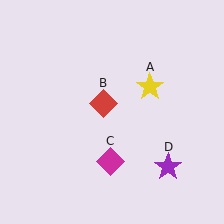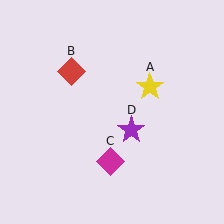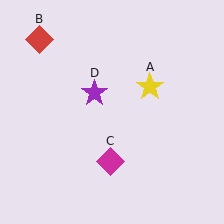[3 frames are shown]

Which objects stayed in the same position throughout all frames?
Yellow star (object A) and magenta diamond (object C) remained stationary.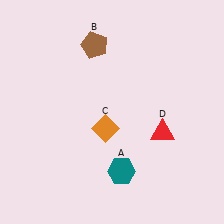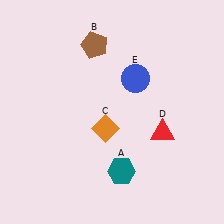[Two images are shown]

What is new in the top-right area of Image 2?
A blue circle (E) was added in the top-right area of Image 2.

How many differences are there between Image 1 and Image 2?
There is 1 difference between the two images.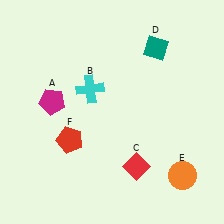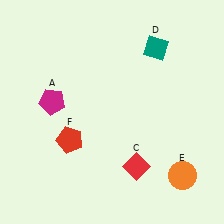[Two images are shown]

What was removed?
The cyan cross (B) was removed in Image 2.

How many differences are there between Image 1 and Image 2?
There is 1 difference between the two images.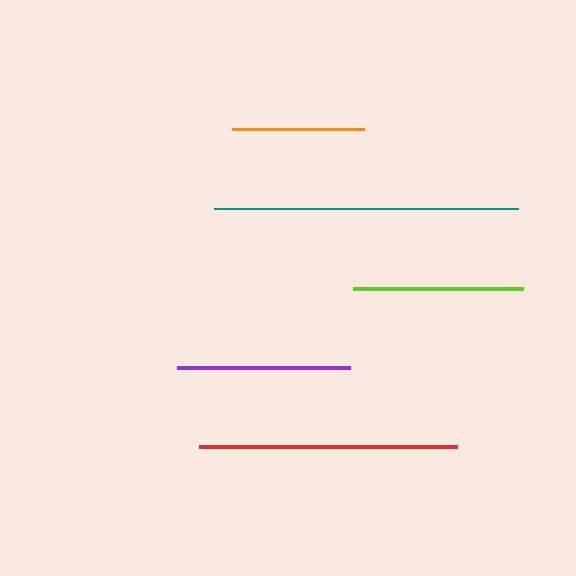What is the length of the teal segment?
The teal segment is approximately 305 pixels long.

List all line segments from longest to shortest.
From longest to shortest: teal, red, purple, lime, orange.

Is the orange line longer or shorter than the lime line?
The lime line is longer than the orange line.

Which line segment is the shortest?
The orange line is the shortest at approximately 131 pixels.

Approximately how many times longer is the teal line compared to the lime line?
The teal line is approximately 1.8 times the length of the lime line.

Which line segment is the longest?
The teal line is the longest at approximately 305 pixels.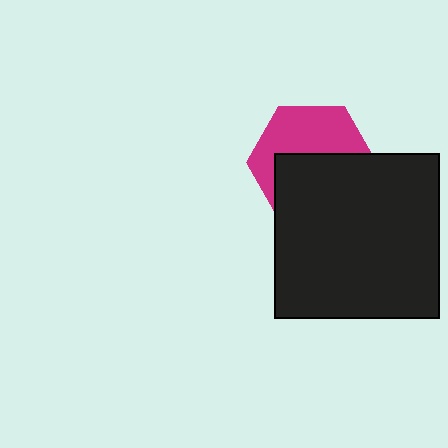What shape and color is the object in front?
The object in front is a black square.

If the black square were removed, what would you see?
You would see the complete magenta hexagon.